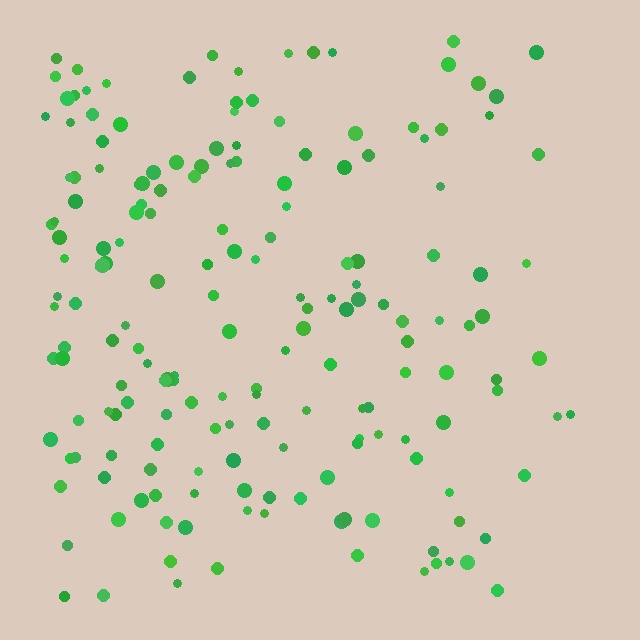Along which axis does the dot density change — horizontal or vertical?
Horizontal.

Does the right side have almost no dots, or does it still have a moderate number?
Still a moderate number, just noticeably fewer than the left.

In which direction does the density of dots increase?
From right to left, with the left side densest.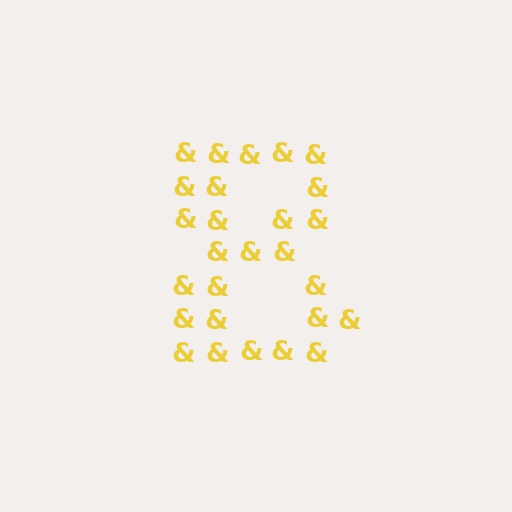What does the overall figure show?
The overall figure shows the digit 8.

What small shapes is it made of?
It is made of small ampersands.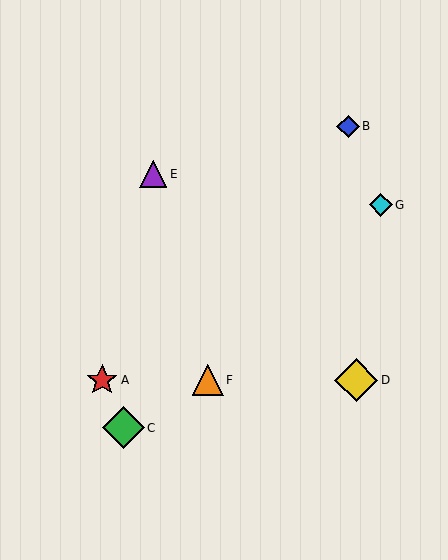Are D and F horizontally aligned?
Yes, both are at y≈380.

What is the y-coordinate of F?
Object F is at y≈380.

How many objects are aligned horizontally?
3 objects (A, D, F) are aligned horizontally.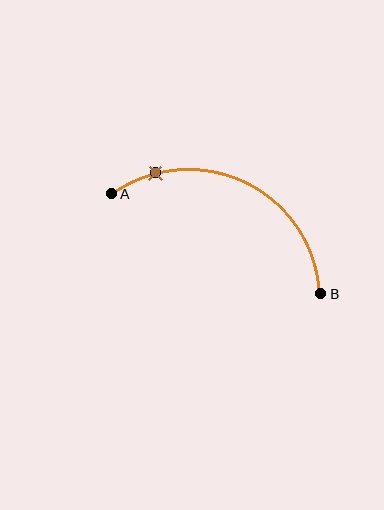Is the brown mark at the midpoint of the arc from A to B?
No. The brown mark lies on the arc but is closer to endpoint A. The arc midpoint would be at the point on the curve equidistant along the arc from both A and B.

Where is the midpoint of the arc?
The arc midpoint is the point on the curve farthest from the straight line joining A and B. It sits above that line.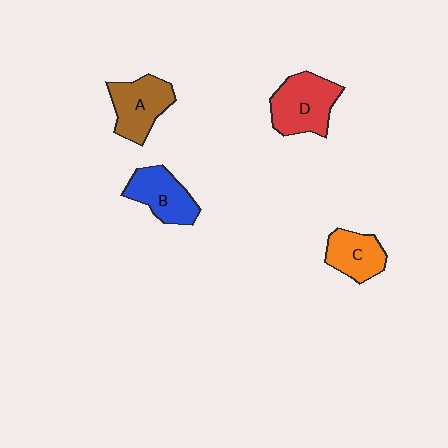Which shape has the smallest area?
Shape C (orange).